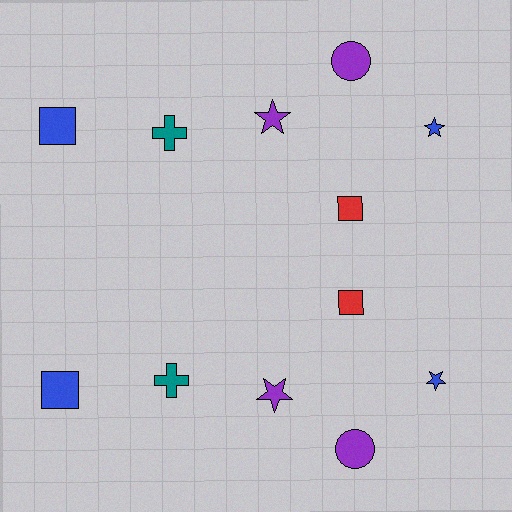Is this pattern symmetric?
Yes, this pattern has bilateral (reflection) symmetry.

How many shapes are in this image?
There are 12 shapes in this image.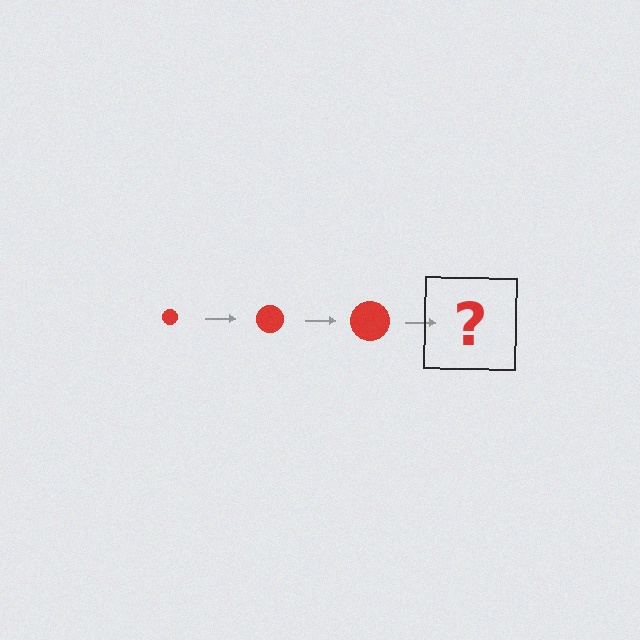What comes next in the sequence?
The next element should be a red circle, larger than the previous one.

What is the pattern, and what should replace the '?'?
The pattern is that the circle gets progressively larger each step. The '?' should be a red circle, larger than the previous one.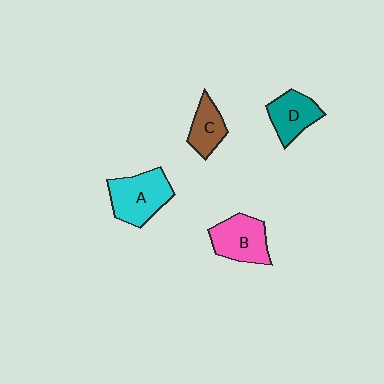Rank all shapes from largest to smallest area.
From largest to smallest: A (cyan), B (pink), D (teal), C (brown).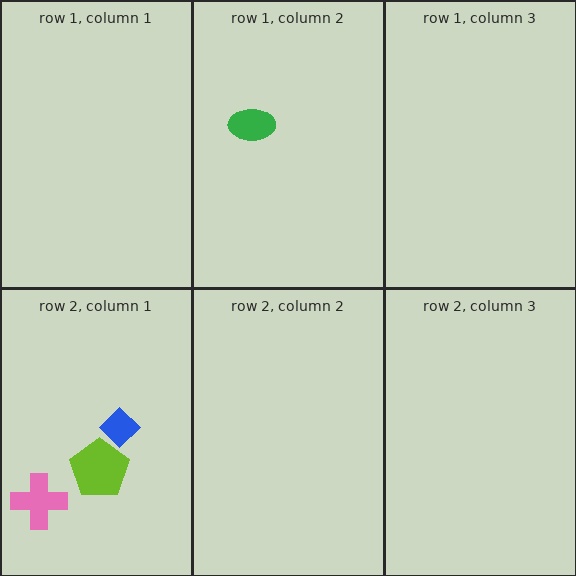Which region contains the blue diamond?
The row 2, column 1 region.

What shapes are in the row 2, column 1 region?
The pink cross, the blue diamond, the lime pentagon.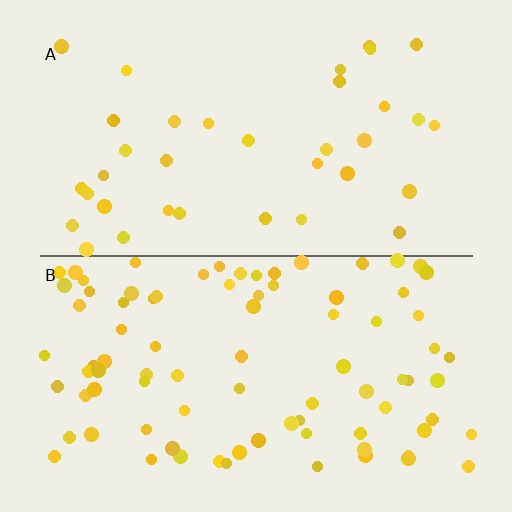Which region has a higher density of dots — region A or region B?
B (the bottom).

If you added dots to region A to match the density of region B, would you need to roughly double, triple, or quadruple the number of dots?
Approximately double.